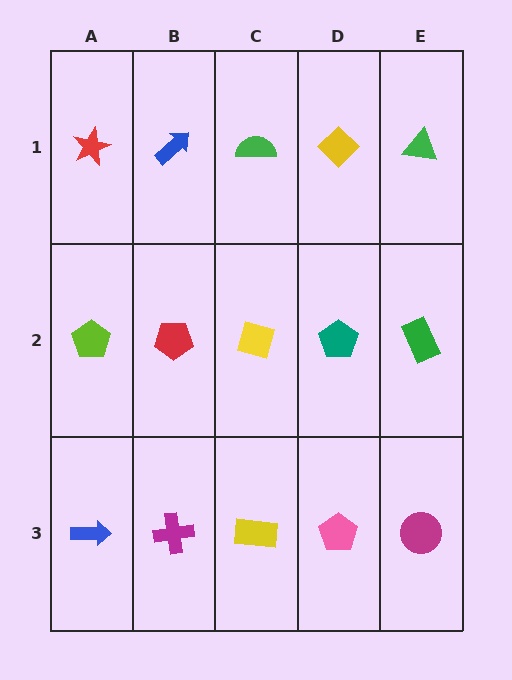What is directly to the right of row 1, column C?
A yellow diamond.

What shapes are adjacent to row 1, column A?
A lime pentagon (row 2, column A), a blue arrow (row 1, column B).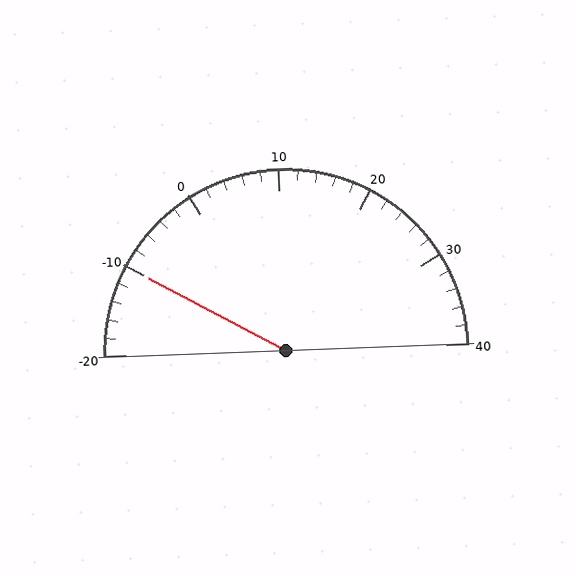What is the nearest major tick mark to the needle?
The nearest major tick mark is -10.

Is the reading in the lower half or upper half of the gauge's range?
The reading is in the lower half of the range (-20 to 40).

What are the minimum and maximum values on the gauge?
The gauge ranges from -20 to 40.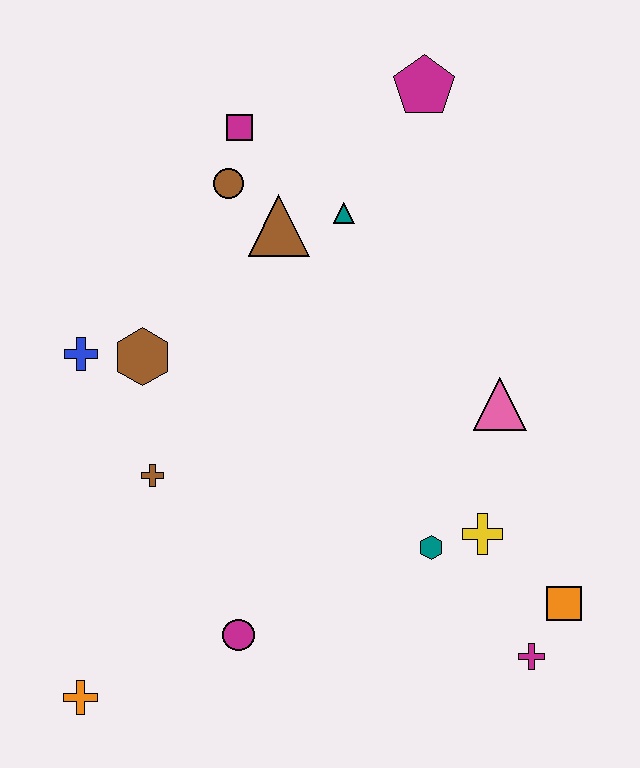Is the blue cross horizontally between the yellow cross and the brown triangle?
No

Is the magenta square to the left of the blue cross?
No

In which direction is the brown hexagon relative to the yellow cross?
The brown hexagon is to the left of the yellow cross.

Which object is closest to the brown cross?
The brown hexagon is closest to the brown cross.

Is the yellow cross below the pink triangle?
Yes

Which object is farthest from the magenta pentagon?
The orange cross is farthest from the magenta pentagon.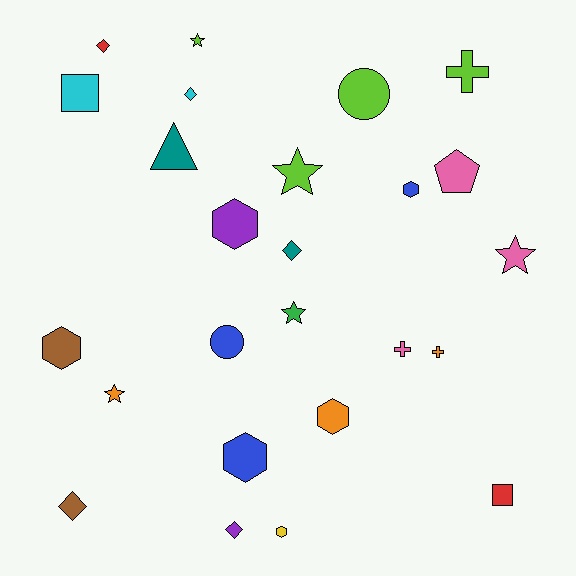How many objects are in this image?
There are 25 objects.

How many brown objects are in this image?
There are 2 brown objects.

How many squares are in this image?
There are 2 squares.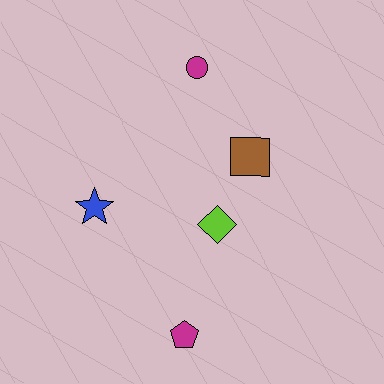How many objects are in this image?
There are 5 objects.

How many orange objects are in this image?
There are no orange objects.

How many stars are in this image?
There is 1 star.